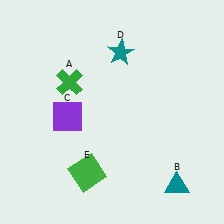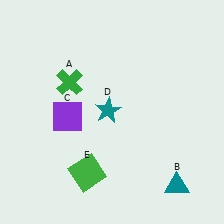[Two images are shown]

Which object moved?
The teal star (D) moved down.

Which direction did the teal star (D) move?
The teal star (D) moved down.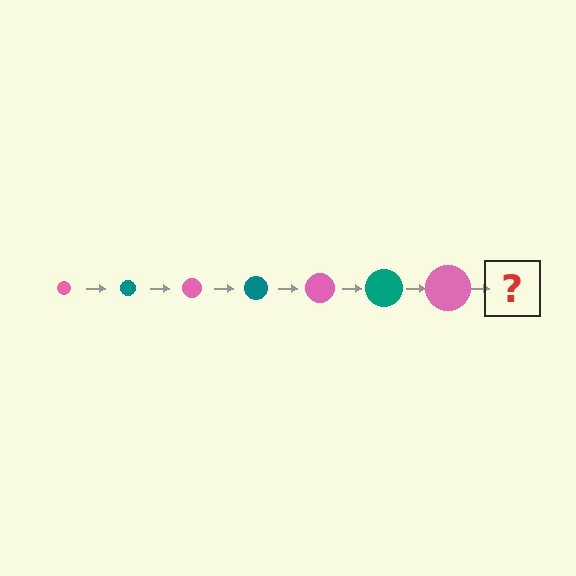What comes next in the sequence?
The next element should be a teal circle, larger than the previous one.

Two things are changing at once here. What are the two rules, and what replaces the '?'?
The two rules are that the circle grows larger each step and the color cycles through pink and teal. The '?' should be a teal circle, larger than the previous one.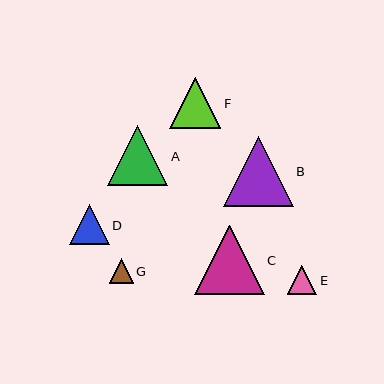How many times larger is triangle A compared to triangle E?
Triangle A is approximately 2.0 times the size of triangle E.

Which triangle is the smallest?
Triangle G is the smallest with a size of approximately 24 pixels.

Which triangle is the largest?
Triangle C is the largest with a size of approximately 70 pixels.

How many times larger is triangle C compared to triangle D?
Triangle C is approximately 1.8 times the size of triangle D.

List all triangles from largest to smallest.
From largest to smallest: C, B, A, F, D, E, G.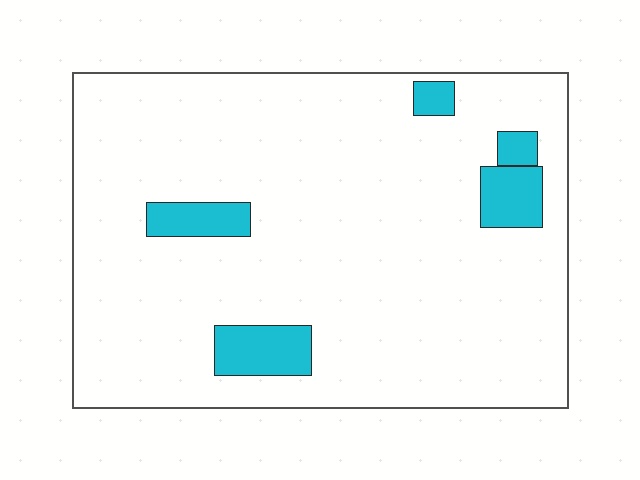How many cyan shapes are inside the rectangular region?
5.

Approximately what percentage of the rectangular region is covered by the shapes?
Approximately 10%.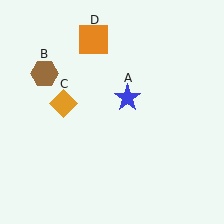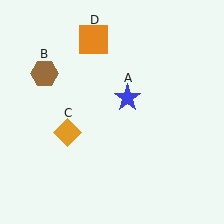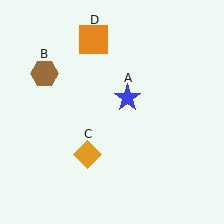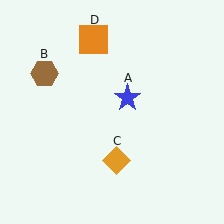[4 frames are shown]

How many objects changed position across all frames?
1 object changed position: orange diamond (object C).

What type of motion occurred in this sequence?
The orange diamond (object C) rotated counterclockwise around the center of the scene.